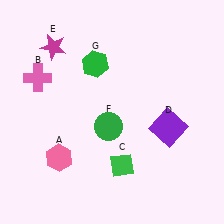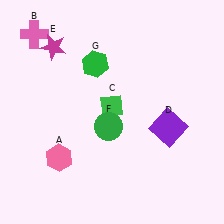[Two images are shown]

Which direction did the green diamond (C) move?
The green diamond (C) moved up.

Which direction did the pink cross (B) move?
The pink cross (B) moved up.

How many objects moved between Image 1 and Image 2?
2 objects moved between the two images.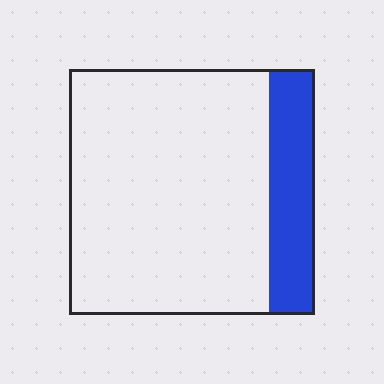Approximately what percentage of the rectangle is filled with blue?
Approximately 20%.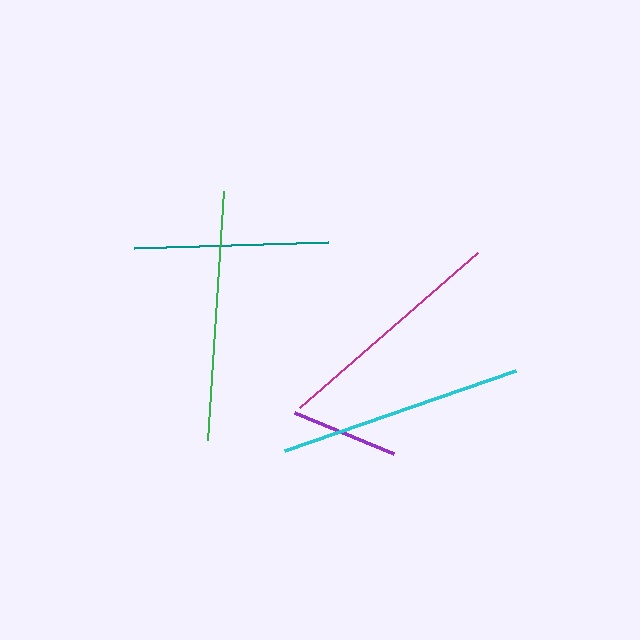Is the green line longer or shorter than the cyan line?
The green line is longer than the cyan line.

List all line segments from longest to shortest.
From longest to shortest: green, cyan, magenta, teal, purple.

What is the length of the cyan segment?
The cyan segment is approximately 244 pixels long.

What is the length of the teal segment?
The teal segment is approximately 194 pixels long.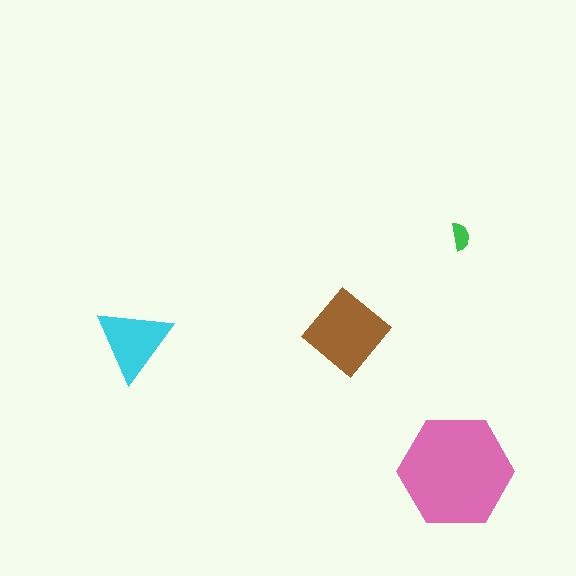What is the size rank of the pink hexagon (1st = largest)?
1st.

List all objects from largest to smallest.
The pink hexagon, the brown diamond, the cyan triangle, the green semicircle.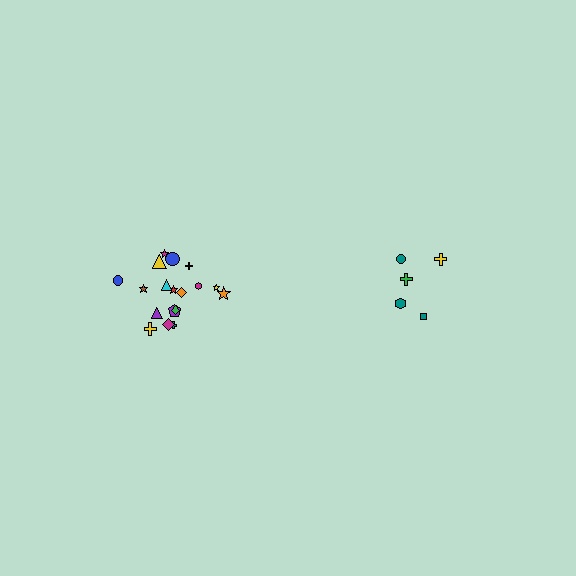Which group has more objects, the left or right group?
The left group.